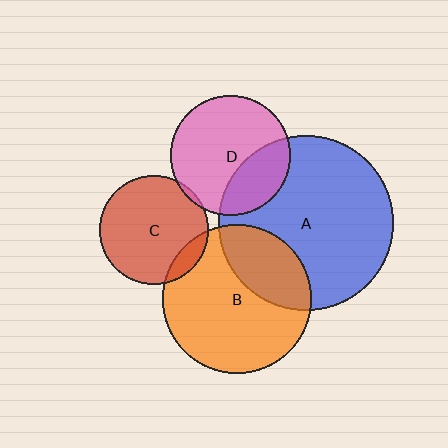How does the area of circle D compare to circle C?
Approximately 1.2 times.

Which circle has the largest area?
Circle A (blue).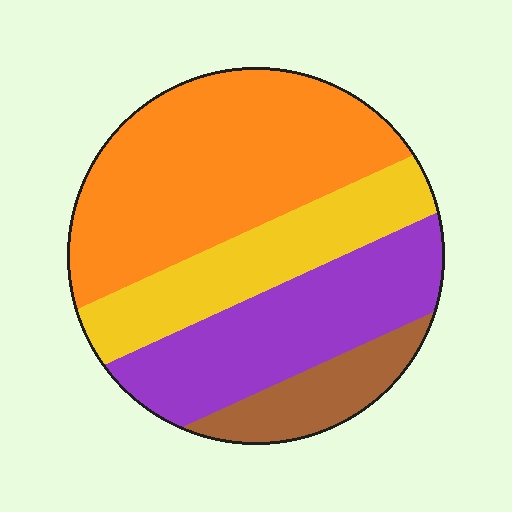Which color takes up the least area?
Brown, at roughly 10%.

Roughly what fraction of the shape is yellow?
Yellow covers 21% of the shape.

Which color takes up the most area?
Orange, at roughly 40%.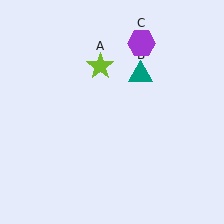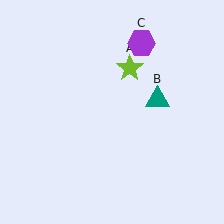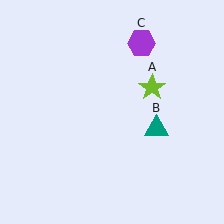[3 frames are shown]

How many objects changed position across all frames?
2 objects changed position: lime star (object A), teal triangle (object B).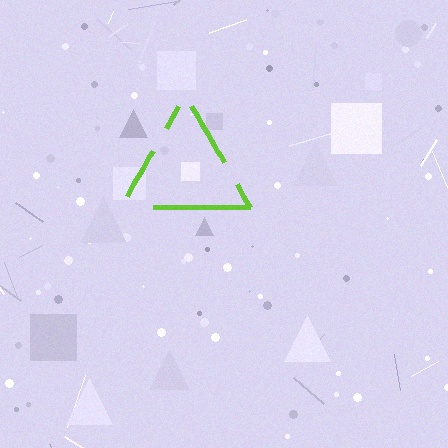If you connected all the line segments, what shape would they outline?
They would outline a triangle.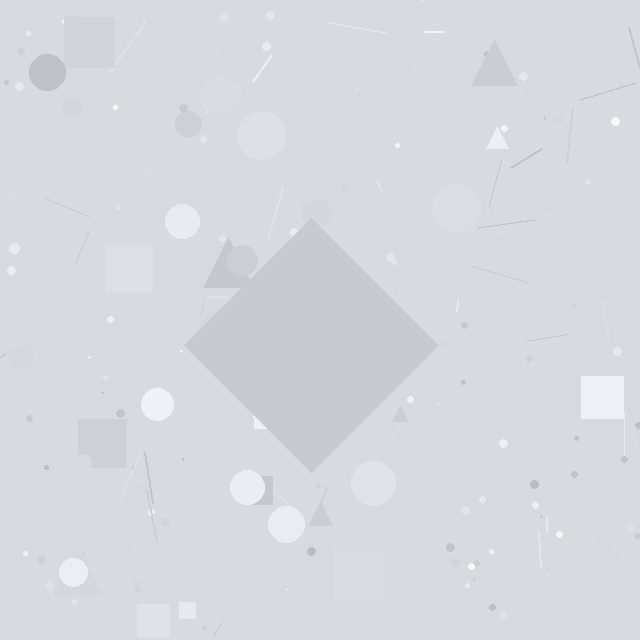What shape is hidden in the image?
A diamond is hidden in the image.